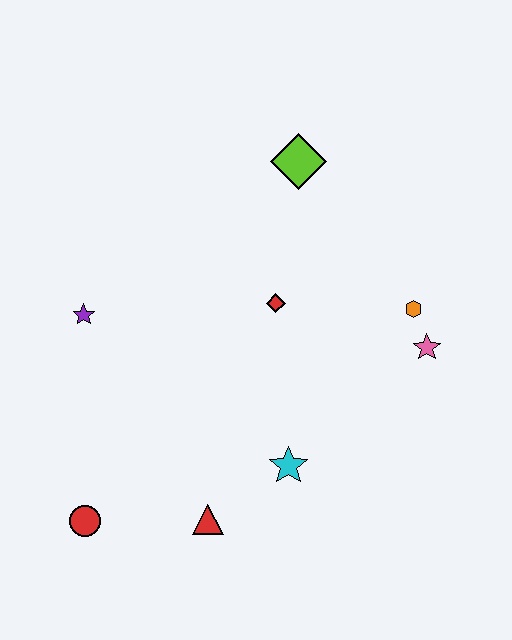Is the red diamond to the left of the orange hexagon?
Yes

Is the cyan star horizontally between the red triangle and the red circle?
No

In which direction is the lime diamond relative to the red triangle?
The lime diamond is above the red triangle.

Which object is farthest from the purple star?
The pink star is farthest from the purple star.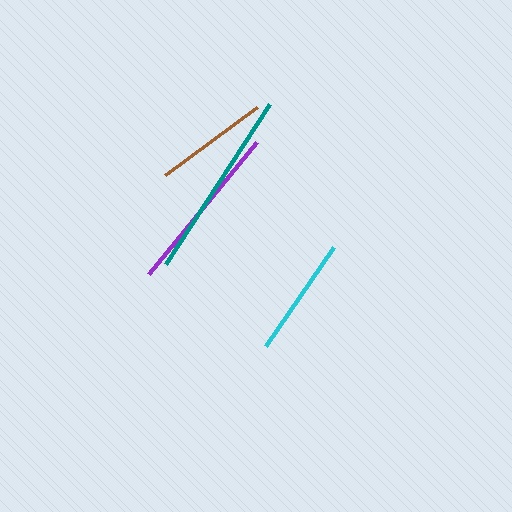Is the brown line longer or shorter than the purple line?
The purple line is longer than the brown line.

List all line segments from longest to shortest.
From longest to shortest: teal, purple, cyan, brown.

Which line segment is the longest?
The teal line is the longest at approximately 190 pixels.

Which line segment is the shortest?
The brown line is the shortest at approximately 114 pixels.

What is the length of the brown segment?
The brown segment is approximately 114 pixels long.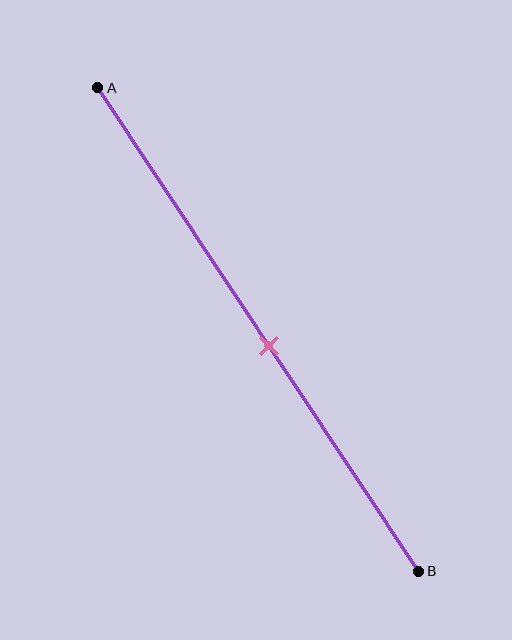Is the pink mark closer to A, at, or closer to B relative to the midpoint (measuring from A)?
The pink mark is closer to point B than the midpoint of segment AB.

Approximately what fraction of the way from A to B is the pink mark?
The pink mark is approximately 55% of the way from A to B.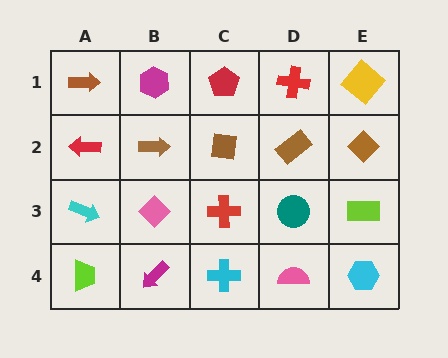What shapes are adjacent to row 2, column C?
A red pentagon (row 1, column C), a red cross (row 3, column C), a brown arrow (row 2, column B), a brown rectangle (row 2, column D).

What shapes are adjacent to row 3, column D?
A brown rectangle (row 2, column D), a pink semicircle (row 4, column D), a red cross (row 3, column C), a lime rectangle (row 3, column E).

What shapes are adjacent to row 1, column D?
A brown rectangle (row 2, column D), a red pentagon (row 1, column C), a yellow diamond (row 1, column E).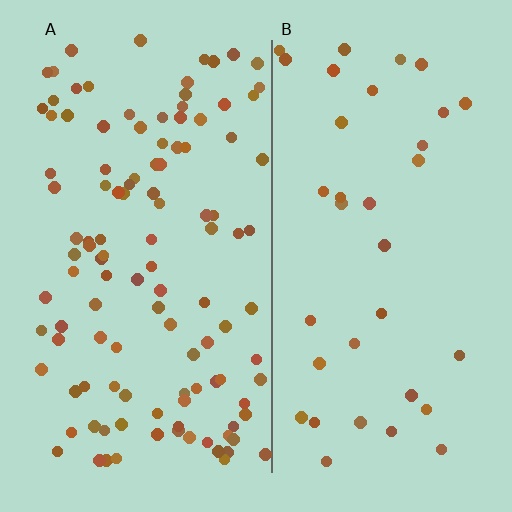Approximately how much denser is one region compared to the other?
Approximately 3.2× — region A over region B.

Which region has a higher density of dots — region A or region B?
A (the left).